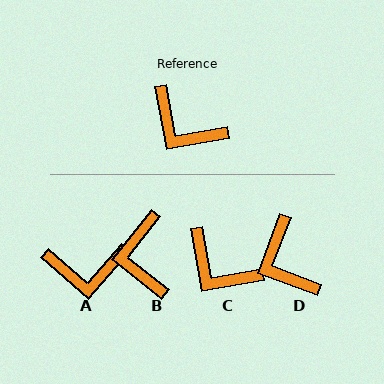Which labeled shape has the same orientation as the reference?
C.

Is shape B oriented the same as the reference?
No, it is off by about 48 degrees.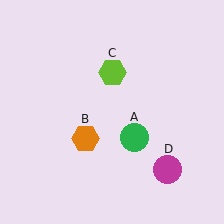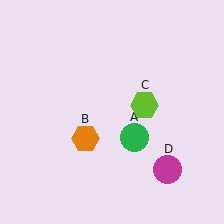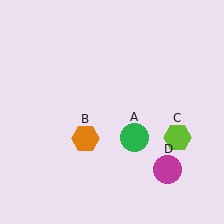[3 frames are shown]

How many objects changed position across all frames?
1 object changed position: lime hexagon (object C).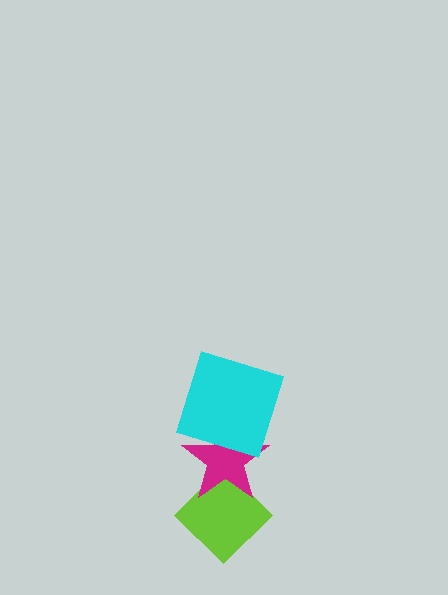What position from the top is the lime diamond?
The lime diamond is 3rd from the top.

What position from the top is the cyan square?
The cyan square is 1st from the top.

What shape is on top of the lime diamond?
The magenta star is on top of the lime diamond.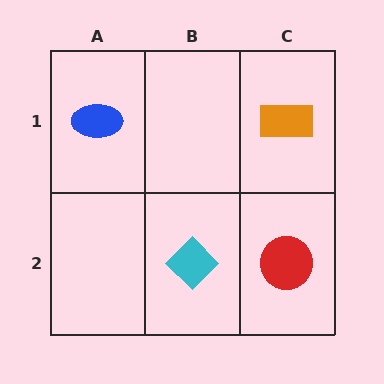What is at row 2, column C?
A red circle.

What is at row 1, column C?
An orange rectangle.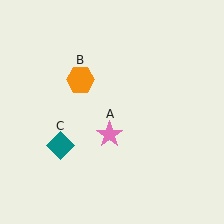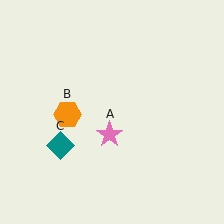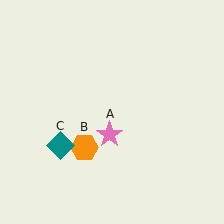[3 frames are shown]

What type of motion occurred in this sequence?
The orange hexagon (object B) rotated counterclockwise around the center of the scene.